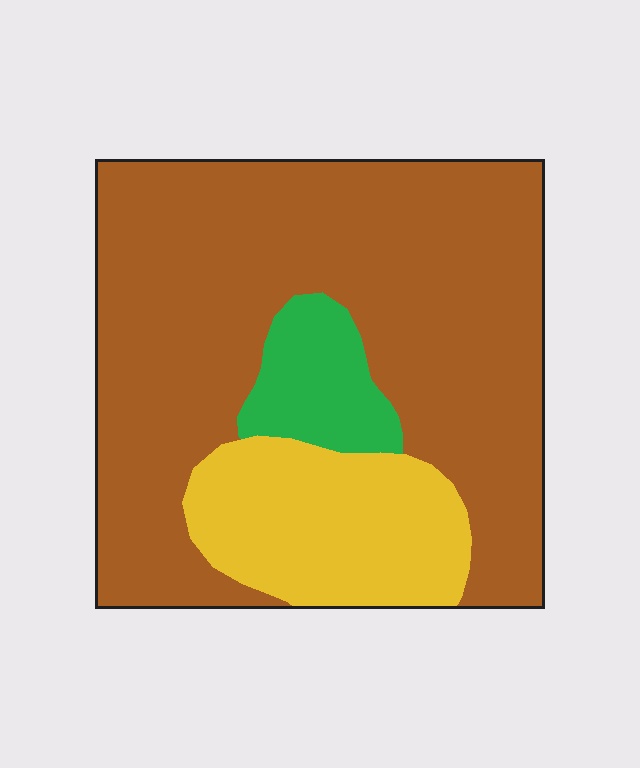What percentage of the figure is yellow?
Yellow covers roughly 20% of the figure.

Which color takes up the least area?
Green, at roughly 10%.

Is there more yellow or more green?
Yellow.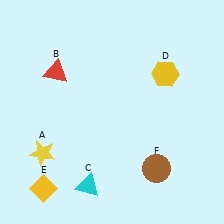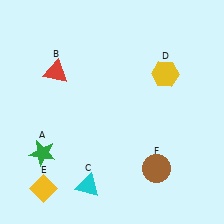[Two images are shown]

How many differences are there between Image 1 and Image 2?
There is 1 difference between the two images.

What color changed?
The star (A) changed from yellow in Image 1 to green in Image 2.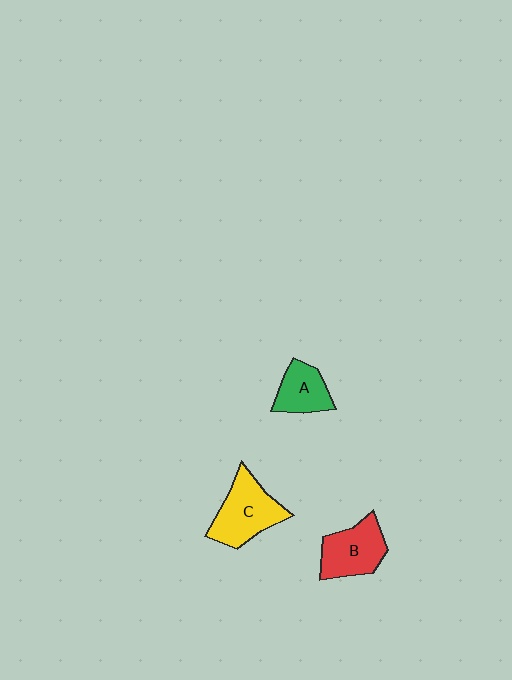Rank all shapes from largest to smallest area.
From largest to smallest: C (yellow), B (red), A (green).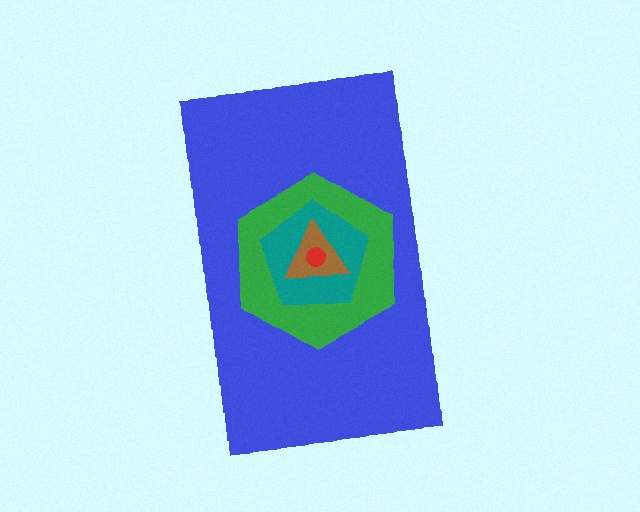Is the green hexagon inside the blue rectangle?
Yes.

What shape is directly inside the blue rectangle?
The green hexagon.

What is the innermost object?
The red circle.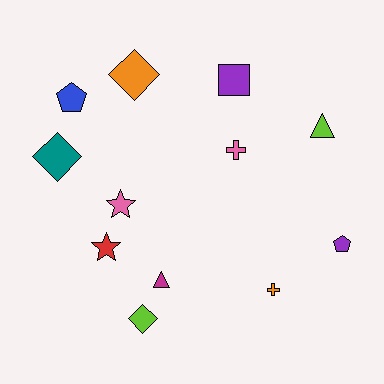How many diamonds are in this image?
There are 3 diamonds.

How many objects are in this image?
There are 12 objects.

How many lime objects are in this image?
There are 2 lime objects.